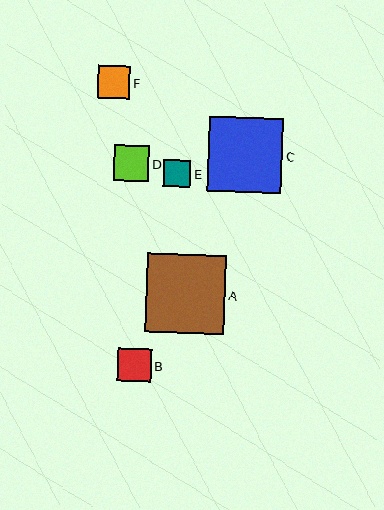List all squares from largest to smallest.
From largest to smallest: A, C, D, B, F, E.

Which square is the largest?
Square A is the largest with a size of approximately 79 pixels.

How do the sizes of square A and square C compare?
Square A and square C are approximately the same size.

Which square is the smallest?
Square E is the smallest with a size of approximately 27 pixels.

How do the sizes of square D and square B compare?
Square D and square B are approximately the same size.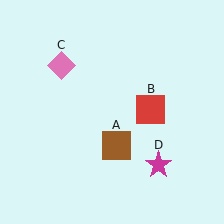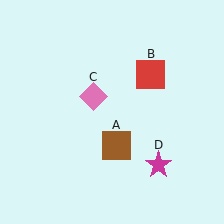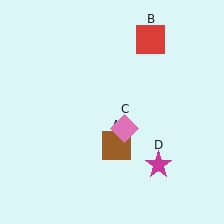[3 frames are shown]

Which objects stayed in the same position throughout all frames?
Brown square (object A) and magenta star (object D) remained stationary.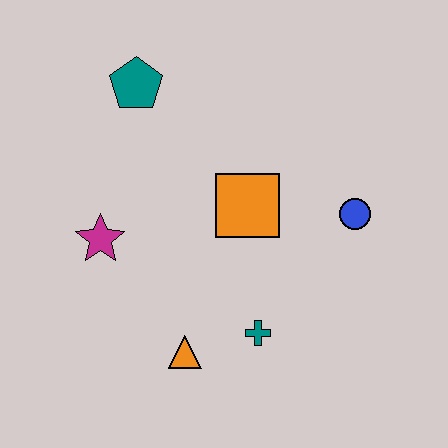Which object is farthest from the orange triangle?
The teal pentagon is farthest from the orange triangle.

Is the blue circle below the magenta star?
No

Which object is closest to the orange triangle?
The teal cross is closest to the orange triangle.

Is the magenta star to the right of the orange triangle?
No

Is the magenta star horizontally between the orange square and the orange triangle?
No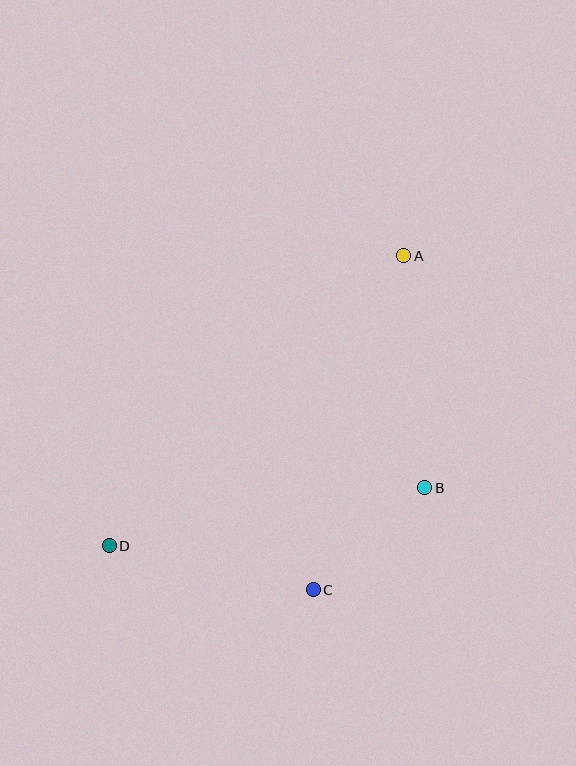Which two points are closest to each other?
Points B and C are closest to each other.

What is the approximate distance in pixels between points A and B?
The distance between A and B is approximately 233 pixels.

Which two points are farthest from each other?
Points A and D are farthest from each other.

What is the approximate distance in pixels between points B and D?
The distance between B and D is approximately 321 pixels.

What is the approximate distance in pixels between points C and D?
The distance between C and D is approximately 209 pixels.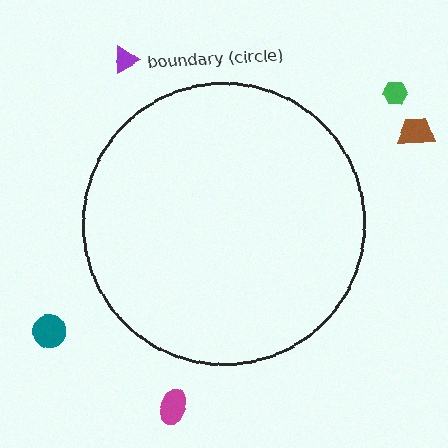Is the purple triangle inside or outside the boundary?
Outside.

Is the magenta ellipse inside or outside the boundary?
Outside.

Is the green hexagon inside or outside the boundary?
Outside.